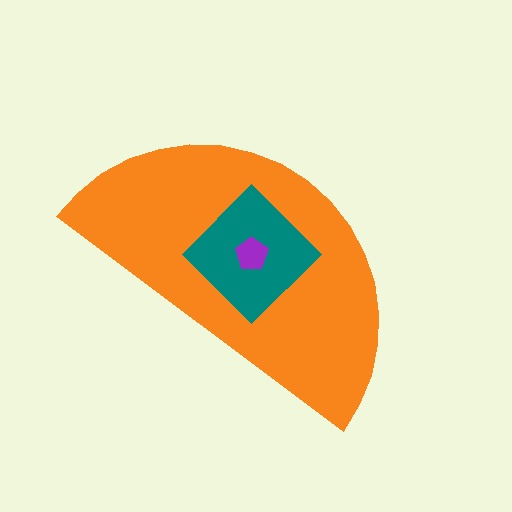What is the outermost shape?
The orange semicircle.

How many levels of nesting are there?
3.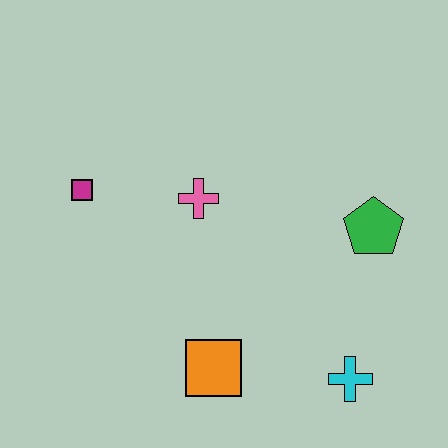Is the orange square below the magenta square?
Yes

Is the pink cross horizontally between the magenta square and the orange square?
Yes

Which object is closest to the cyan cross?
The orange square is closest to the cyan cross.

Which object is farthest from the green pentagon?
The magenta square is farthest from the green pentagon.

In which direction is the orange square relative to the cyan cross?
The orange square is to the left of the cyan cross.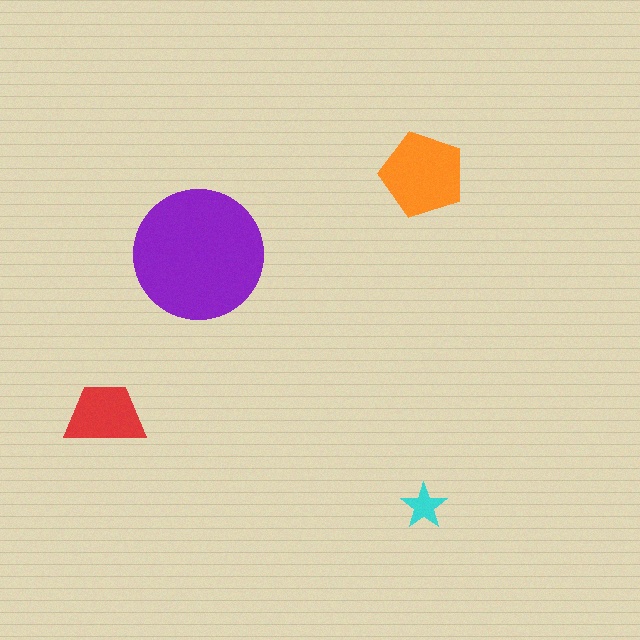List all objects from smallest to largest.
The cyan star, the red trapezoid, the orange pentagon, the purple circle.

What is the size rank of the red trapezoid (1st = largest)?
3rd.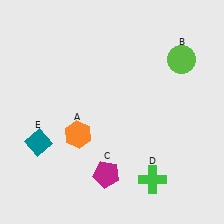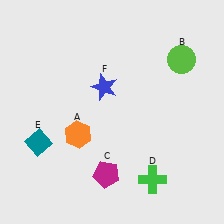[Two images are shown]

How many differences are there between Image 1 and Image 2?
There is 1 difference between the two images.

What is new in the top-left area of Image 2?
A blue star (F) was added in the top-left area of Image 2.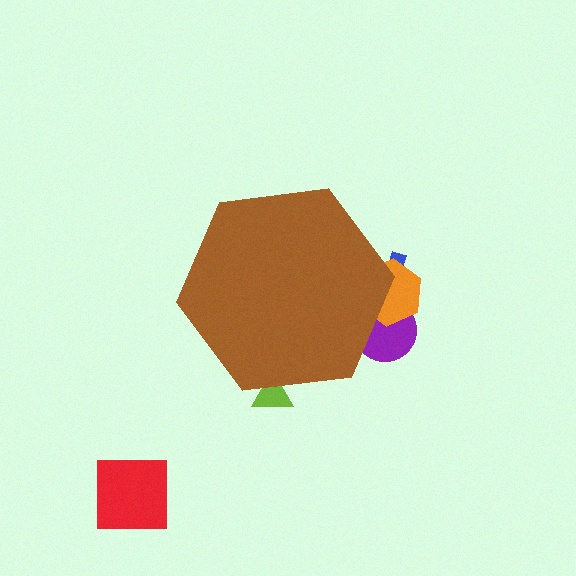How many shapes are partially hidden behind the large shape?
4 shapes are partially hidden.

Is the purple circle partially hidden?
Yes, the purple circle is partially hidden behind the brown hexagon.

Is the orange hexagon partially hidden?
Yes, the orange hexagon is partially hidden behind the brown hexagon.